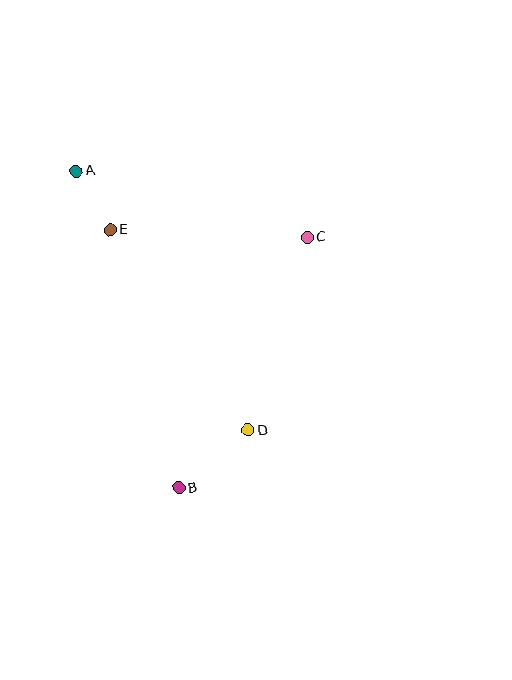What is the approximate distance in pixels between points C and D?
The distance between C and D is approximately 202 pixels.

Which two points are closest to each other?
Points A and E are closest to each other.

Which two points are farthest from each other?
Points A and B are farthest from each other.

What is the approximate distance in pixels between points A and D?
The distance between A and D is approximately 311 pixels.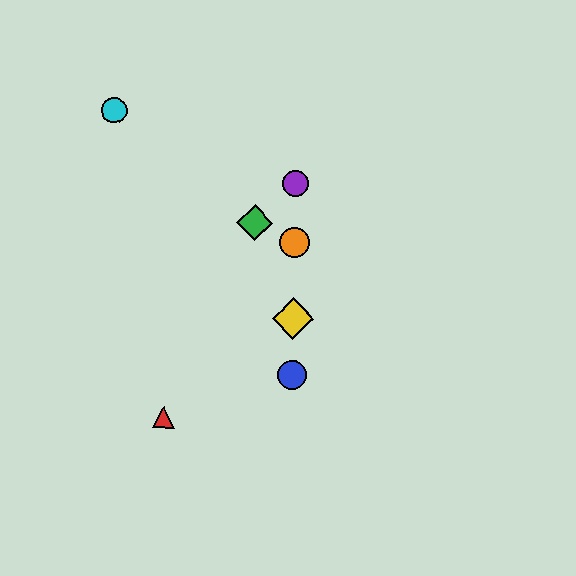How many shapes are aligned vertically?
4 shapes (the blue circle, the yellow diamond, the purple circle, the orange circle) are aligned vertically.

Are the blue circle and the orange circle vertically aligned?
Yes, both are at x≈292.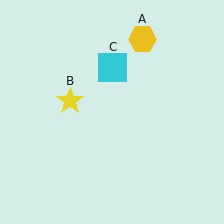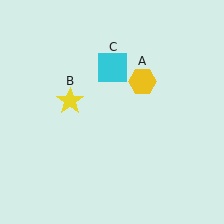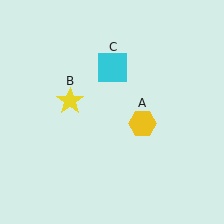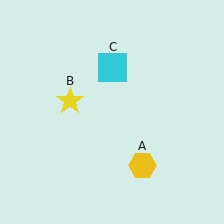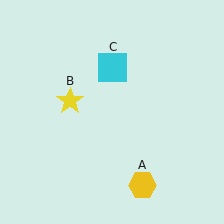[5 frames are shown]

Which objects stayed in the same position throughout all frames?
Yellow star (object B) and cyan square (object C) remained stationary.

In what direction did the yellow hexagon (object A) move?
The yellow hexagon (object A) moved down.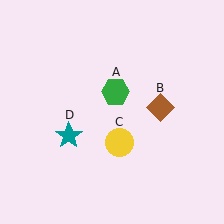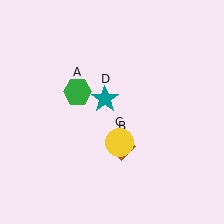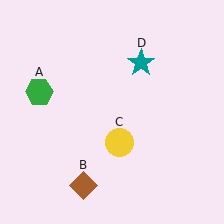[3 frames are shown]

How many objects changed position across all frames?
3 objects changed position: green hexagon (object A), brown diamond (object B), teal star (object D).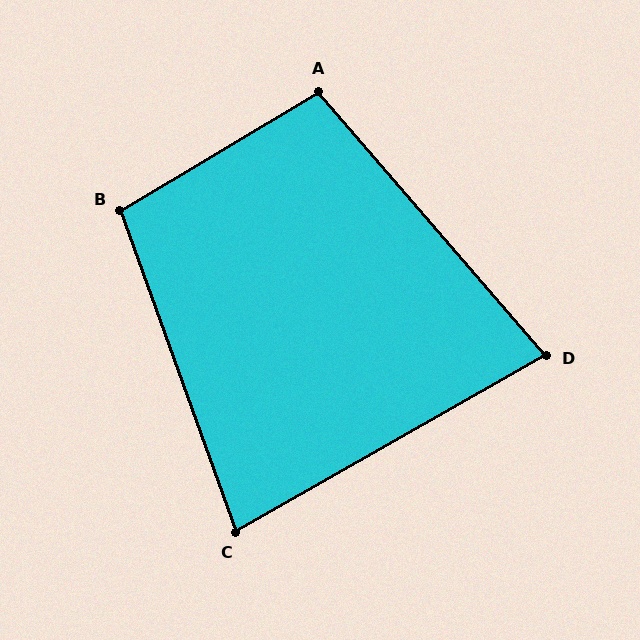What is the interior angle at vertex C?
Approximately 80 degrees (acute).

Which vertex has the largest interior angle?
B, at approximately 101 degrees.